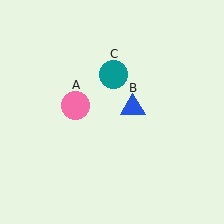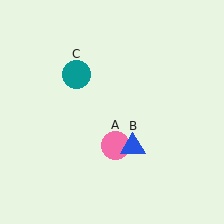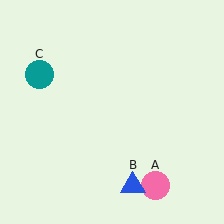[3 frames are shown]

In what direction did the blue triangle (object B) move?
The blue triangle (object B) moved down.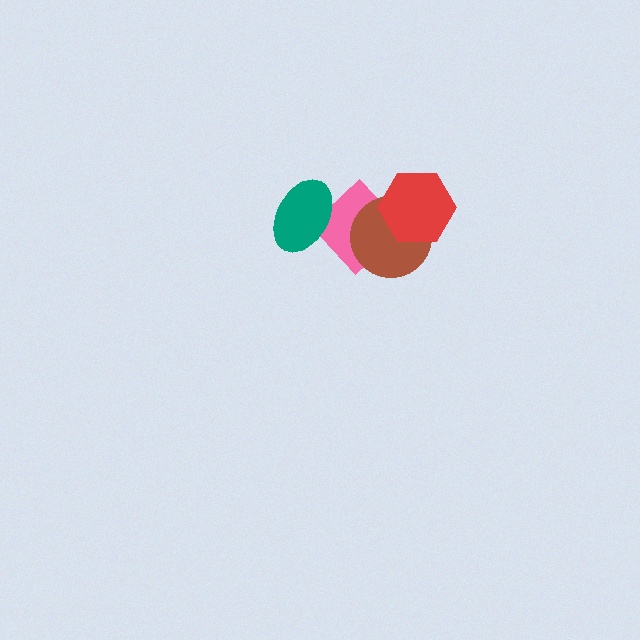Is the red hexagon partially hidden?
No, no other shape covers it.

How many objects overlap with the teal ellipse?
1 object overlaps with the teal ellipse.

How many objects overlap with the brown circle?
2 objects overlap with the brown circle.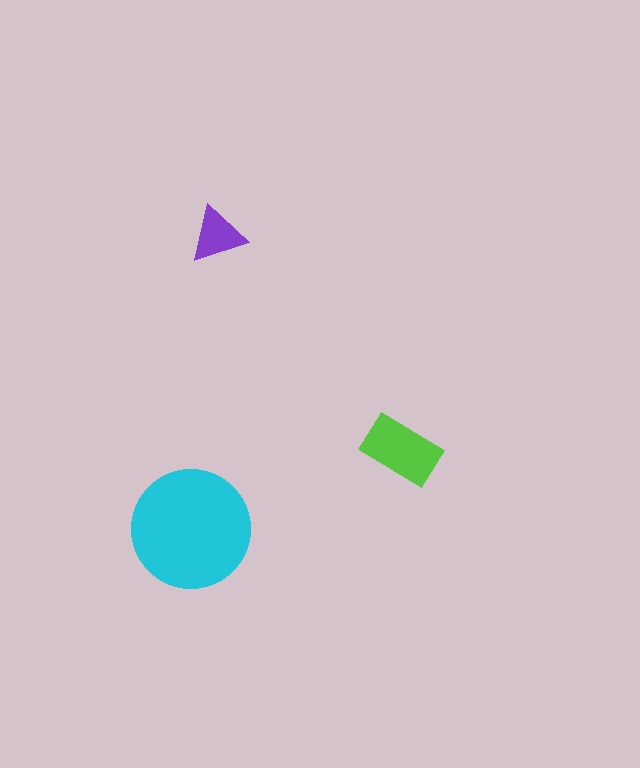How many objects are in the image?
There are 3 objects in the image.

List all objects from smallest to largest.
The purple triangle, the lime rectangle, the cyan circle.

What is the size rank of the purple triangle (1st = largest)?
3rd.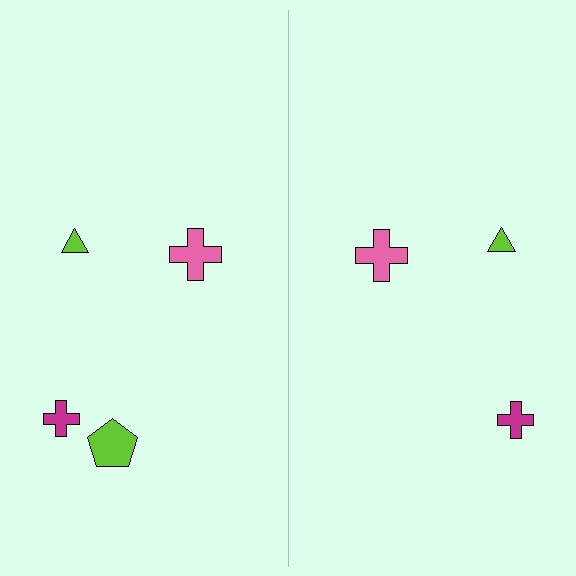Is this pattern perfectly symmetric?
No, the pattern is not perfectly symmetric. A lime pentagon is missing from the right side.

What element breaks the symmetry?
A lime pentagon is missing from the right side.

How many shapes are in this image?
There are 7 shapes in this image.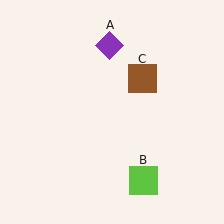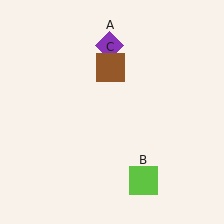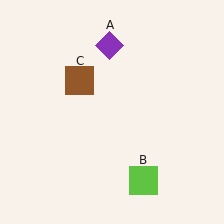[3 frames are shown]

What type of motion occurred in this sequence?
The brown square (object C) rotated counterclockwise around the center of the scene.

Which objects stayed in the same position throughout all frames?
Purple diamond (object A) and lime square (object B) remained stationary.